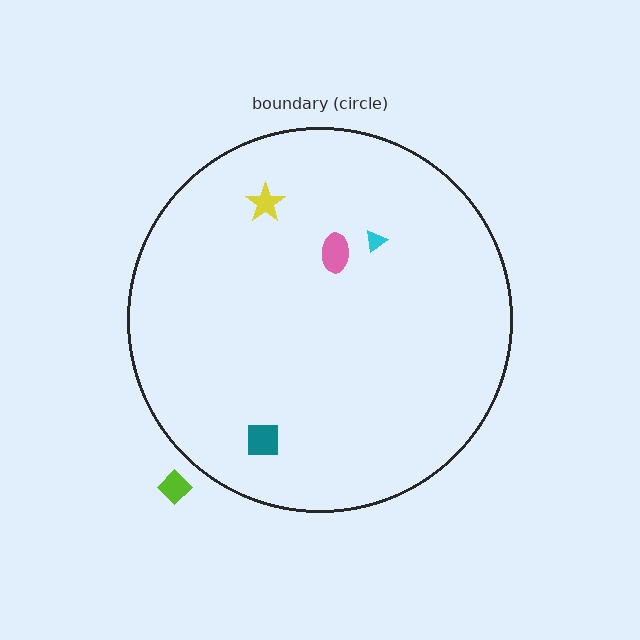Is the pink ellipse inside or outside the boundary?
Inside.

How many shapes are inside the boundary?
4 inside, 1 outside.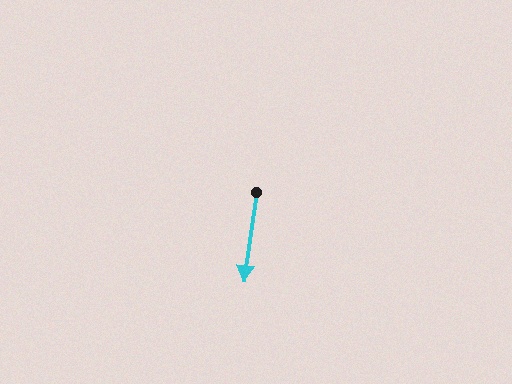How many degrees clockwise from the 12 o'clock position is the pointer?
Approximately 188 degrees.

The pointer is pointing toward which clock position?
Roughly 6 o'clock.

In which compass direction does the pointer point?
South.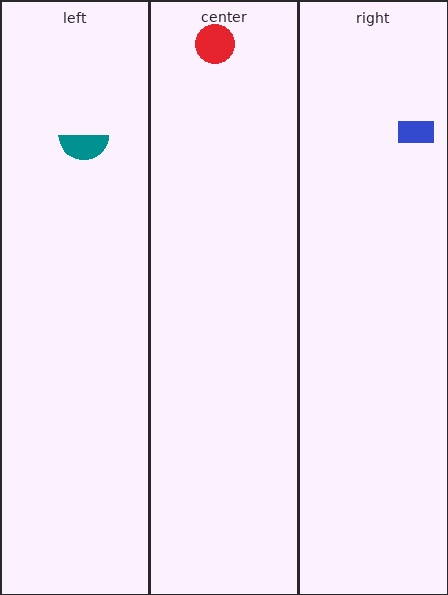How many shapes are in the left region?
1.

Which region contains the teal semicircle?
The left region.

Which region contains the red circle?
The center region.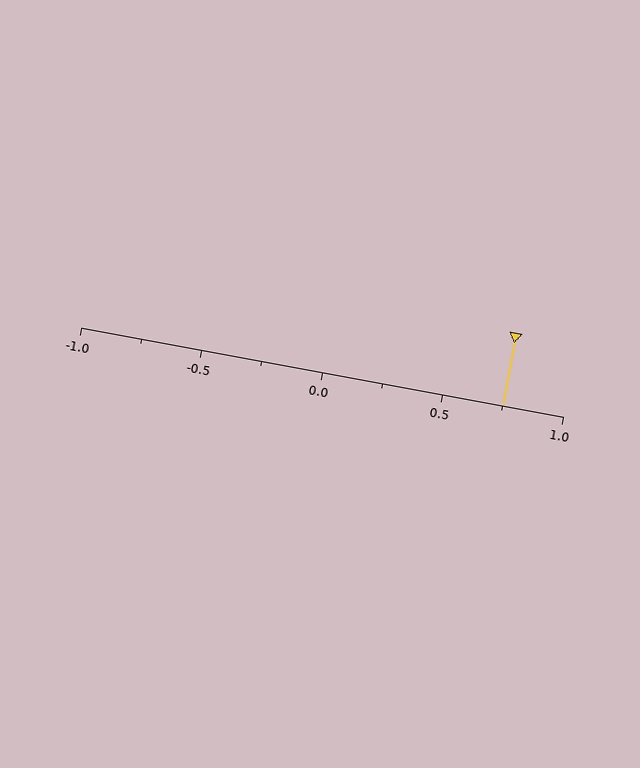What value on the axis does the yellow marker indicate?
The marker indicates approximately 0.75.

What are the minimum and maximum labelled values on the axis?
The axis runs from -1.0 to 1.0.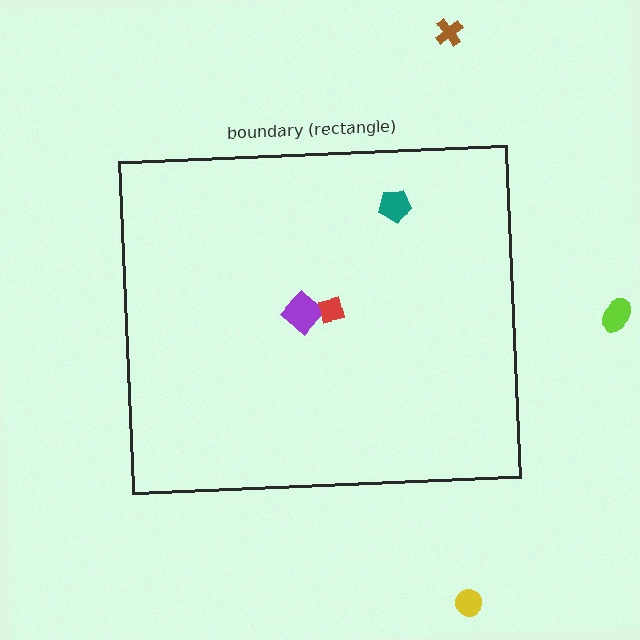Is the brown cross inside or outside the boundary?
Outside.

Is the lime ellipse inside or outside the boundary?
Outside.